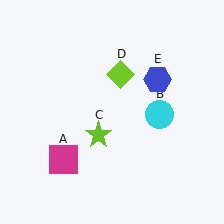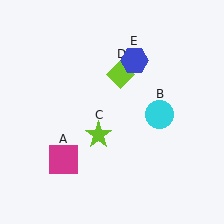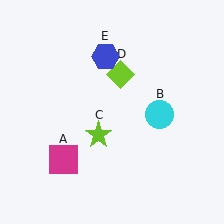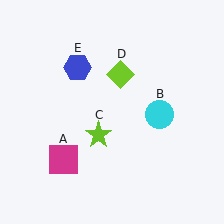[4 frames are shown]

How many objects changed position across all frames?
1 object changed position: blue hexagon (object E).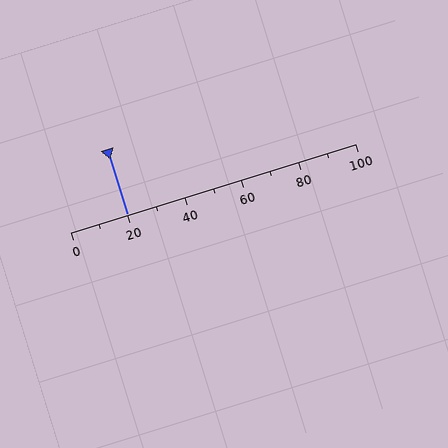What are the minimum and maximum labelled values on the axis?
The axis runs from 0 to 100.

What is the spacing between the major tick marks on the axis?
The major ticks are spaced 20 apart.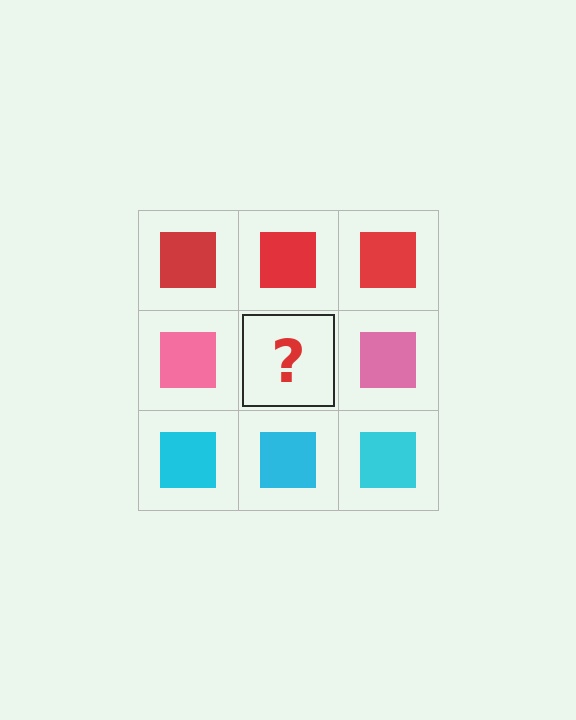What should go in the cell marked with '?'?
The missing cell should contain a pink square.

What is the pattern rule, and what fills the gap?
The rule is that each row has a consistent color. The gap should be filled with a pink square.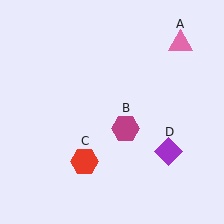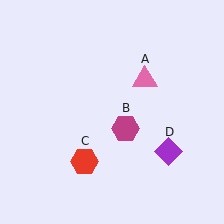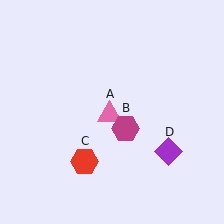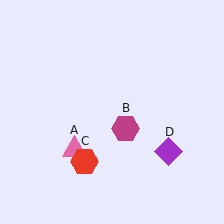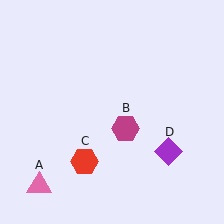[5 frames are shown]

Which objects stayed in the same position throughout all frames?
Magenta hexagon (object B) and red hexagon (object C) and purple diamond (object D) remained stationary.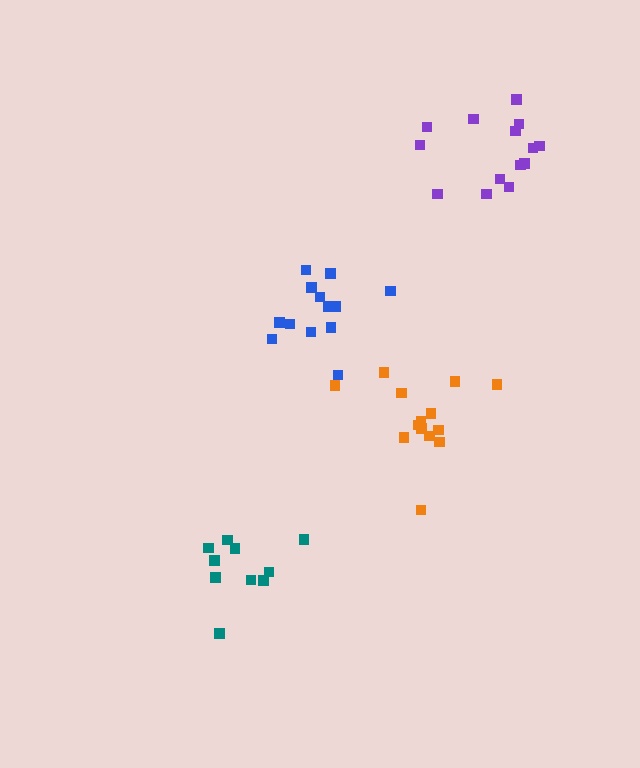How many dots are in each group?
Group 1: 13 dots, Group 2: 10 dots, Group 3: 14 dots, Group 4: 14 dots (51 total).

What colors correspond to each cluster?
The clusters are colored: blue, teal, orange, purple.